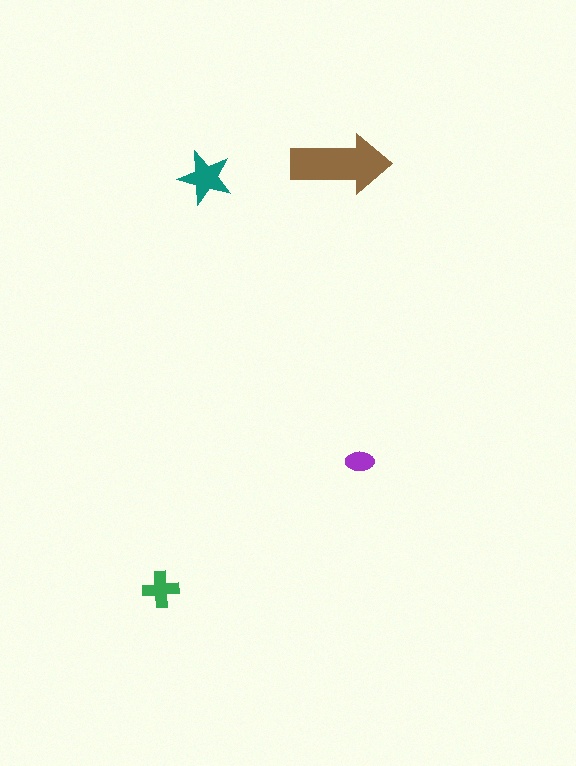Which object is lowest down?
The green cross is bottommost.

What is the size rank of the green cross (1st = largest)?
3rd.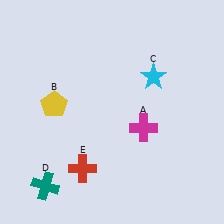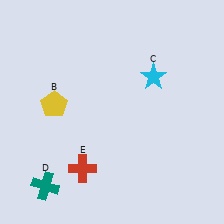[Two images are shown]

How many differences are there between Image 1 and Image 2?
There is 1 difference between the two images.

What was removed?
The magenta cross (A) was removed in Image 2.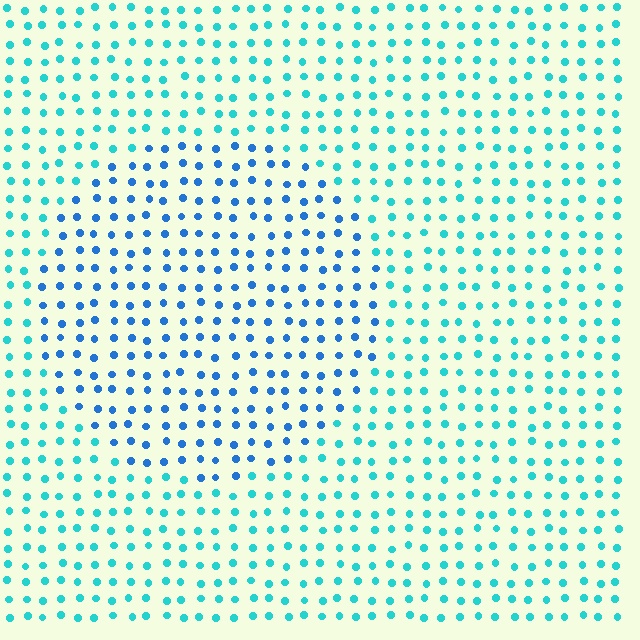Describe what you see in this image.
The image is filled with small cyan elements in a uniform arrangement. A circle-shaped region is visible where the elements are tinted to a slightly different hue, forming a subtle color boundary.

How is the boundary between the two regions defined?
The boundary is defined purely by a slight shift in hue (about 34 degrees). Spacing, size, and orientation are identical on both sides.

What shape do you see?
I see a circle.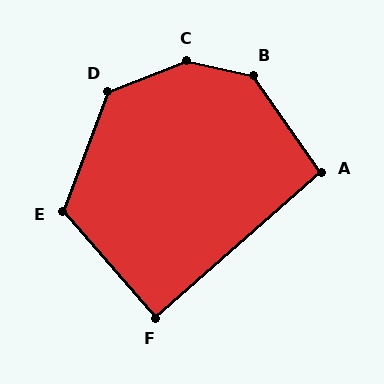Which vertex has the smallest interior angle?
F, at approximately 90 degrees.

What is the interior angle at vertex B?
Approximately 138 degrees (obtuse).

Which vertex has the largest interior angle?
C, at approximately 146 degrees.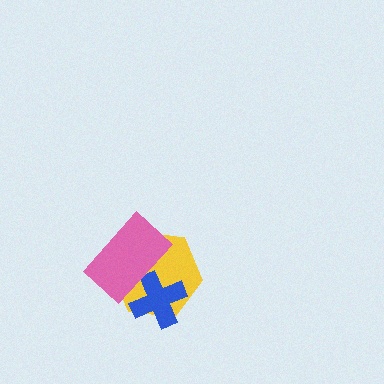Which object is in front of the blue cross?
The pink rectangle is in front of the blue cross.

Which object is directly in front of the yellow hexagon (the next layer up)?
The blue cross is directly in front of the yellow hexagon.